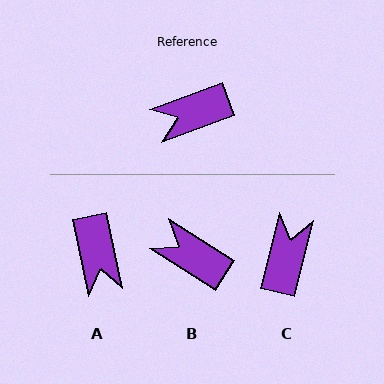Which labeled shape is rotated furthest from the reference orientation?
C, about 125 degrees away.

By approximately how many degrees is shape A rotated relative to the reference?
Approximately 81 degrees counter-clockwise.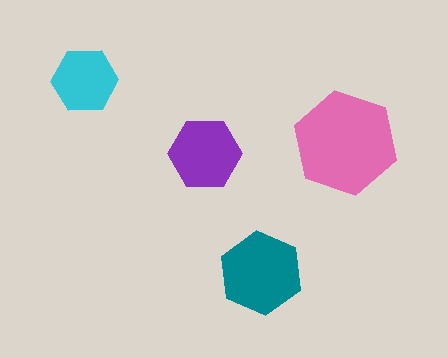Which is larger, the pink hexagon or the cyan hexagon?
The pink one.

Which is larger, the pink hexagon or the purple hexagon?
The pink one.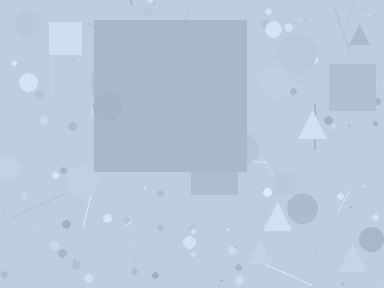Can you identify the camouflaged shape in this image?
The camouflaged shape is a square.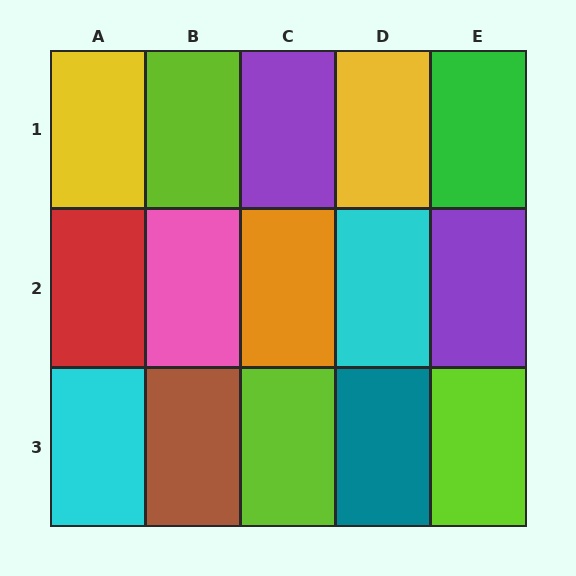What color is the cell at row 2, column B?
Pink.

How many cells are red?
1 cell is red.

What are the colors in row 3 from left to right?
Cyan, brown, lime, teal, lime.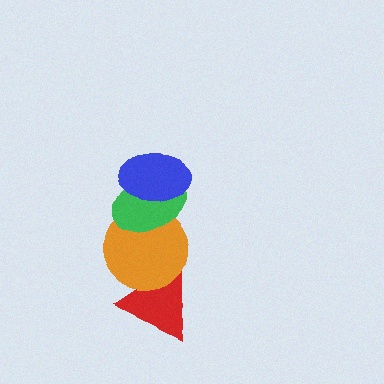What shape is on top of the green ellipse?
The blue ellipse is on top of the green ellipse.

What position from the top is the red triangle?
The red triangle is 4th from the top.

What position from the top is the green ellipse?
The green ellipse is 2nd from the top.